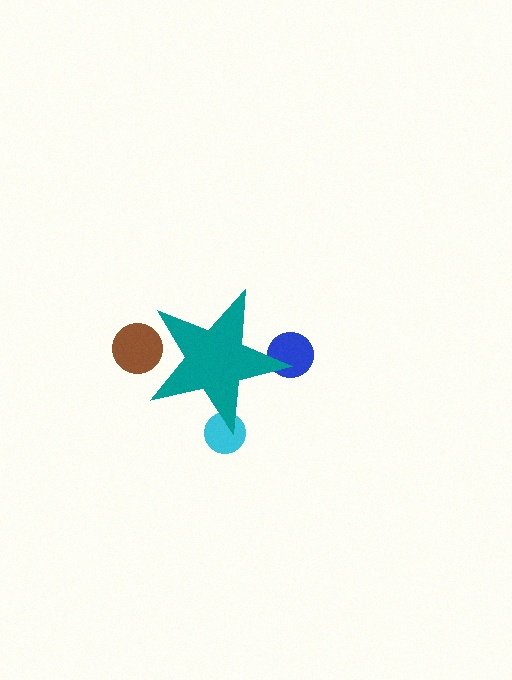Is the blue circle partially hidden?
Yes, the blue circle is partially hidden behind the teal star.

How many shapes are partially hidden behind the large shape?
3 shapes are partially hidden.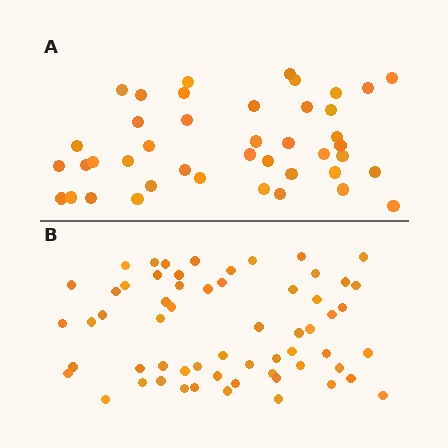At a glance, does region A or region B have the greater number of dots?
Region B (the bottom region) has more dots.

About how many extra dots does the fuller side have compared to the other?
Region B has approximately 20 more dots than region A.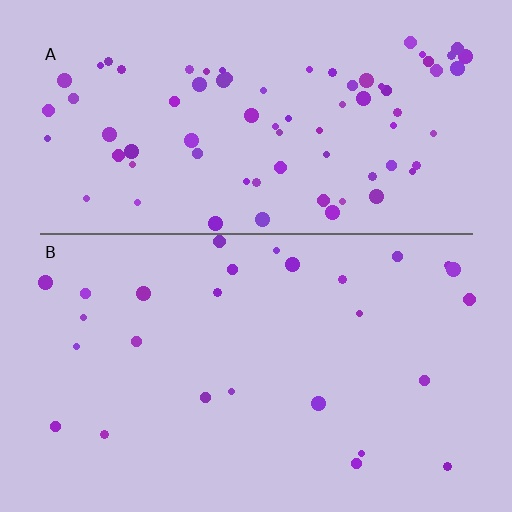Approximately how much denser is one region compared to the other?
Approximately 3.0× — region A over region B.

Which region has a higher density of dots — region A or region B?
A (the top).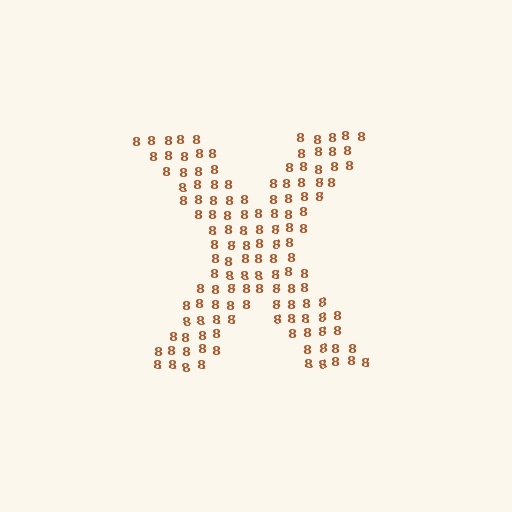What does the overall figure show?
The overall figure shows the letter X.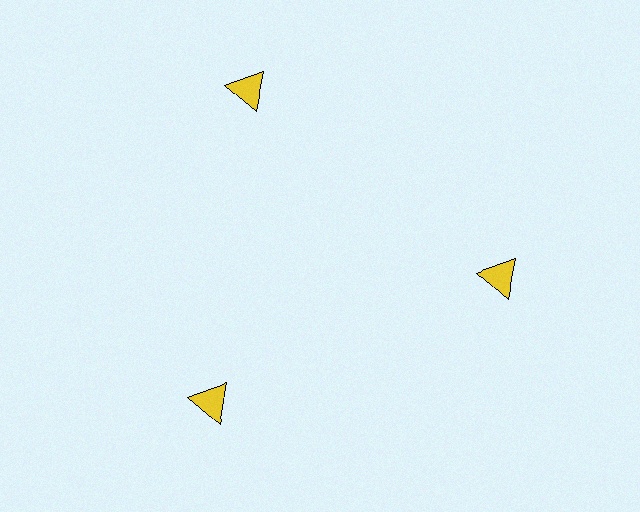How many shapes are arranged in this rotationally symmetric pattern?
There are 3 shapes, arranged in 3 groups of 1.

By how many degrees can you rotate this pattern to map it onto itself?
The pattern maps onto itself every 120 degrees of rotation.